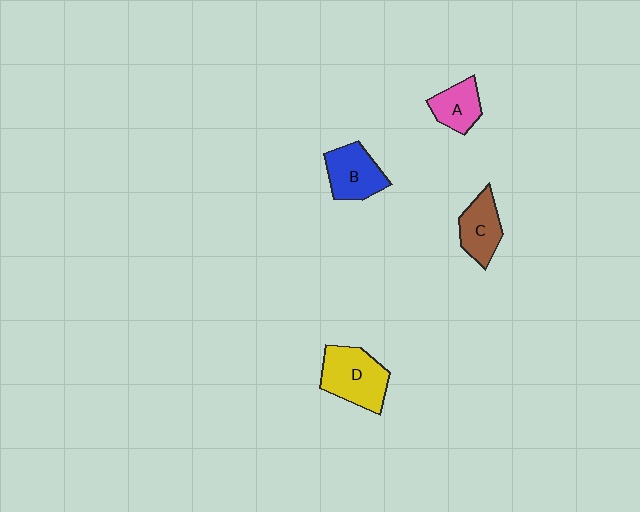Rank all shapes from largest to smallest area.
From largest to smallest: D (yellow), B (blue), C (brown), A (pink).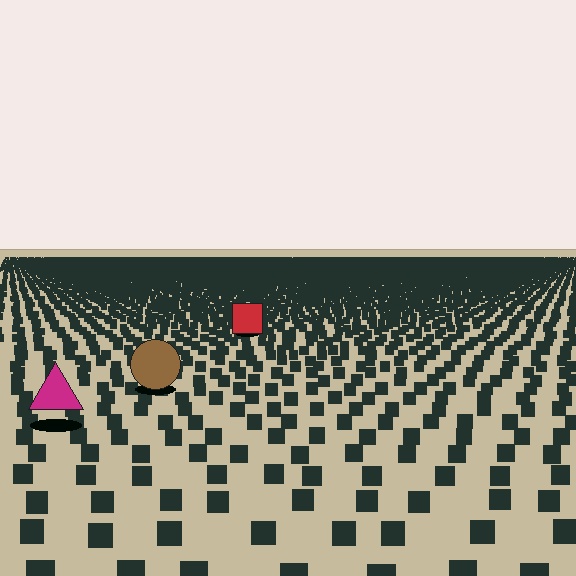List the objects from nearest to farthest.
From nearest to farthest: the magenta triangle, the brown circle, the red square.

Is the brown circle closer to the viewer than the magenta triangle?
No. The magenta triangle is closer — you can tell from the texture gradient: the ground texture is coarser near it.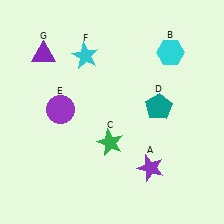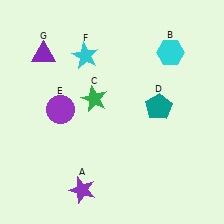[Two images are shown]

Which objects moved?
The objects that moved are: the purple star (A), the green star (C).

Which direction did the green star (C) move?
The green star (C) moved up.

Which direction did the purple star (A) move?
The purple star (A) moved left.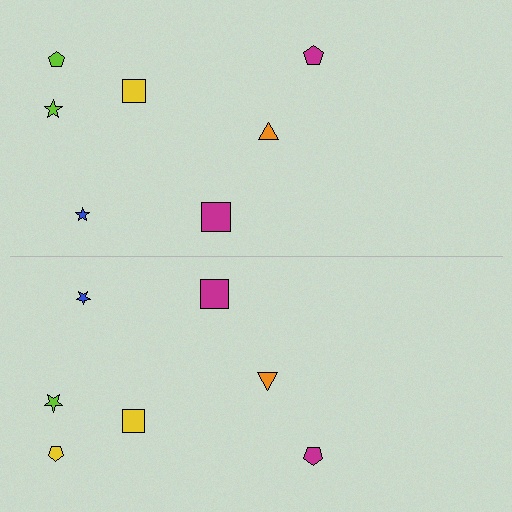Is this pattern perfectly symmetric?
No, the pattern is not perfectly symmetric. The yellow pentagon on the bottom side breaks the symmetry — its mirror counterpart is lime.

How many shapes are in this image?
There are 14 shapes in this image.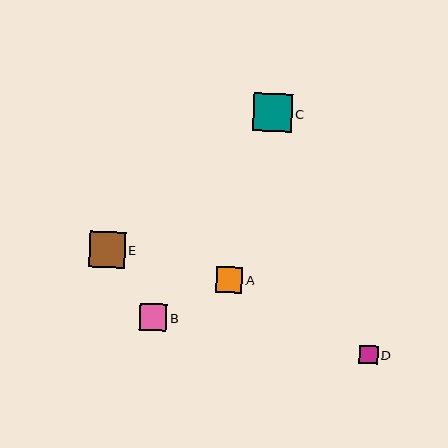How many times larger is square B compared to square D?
Square B is approximately 1.5 times the size of square D.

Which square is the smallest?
Square D is the smallest with a size of approximately 18 pixels.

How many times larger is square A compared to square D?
Square A is approximately 1.4 times the size of square D.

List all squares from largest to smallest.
From largest to smallest: C, E, B, A, D.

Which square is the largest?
Square C is the largest with a size of approximately 38 pixels.